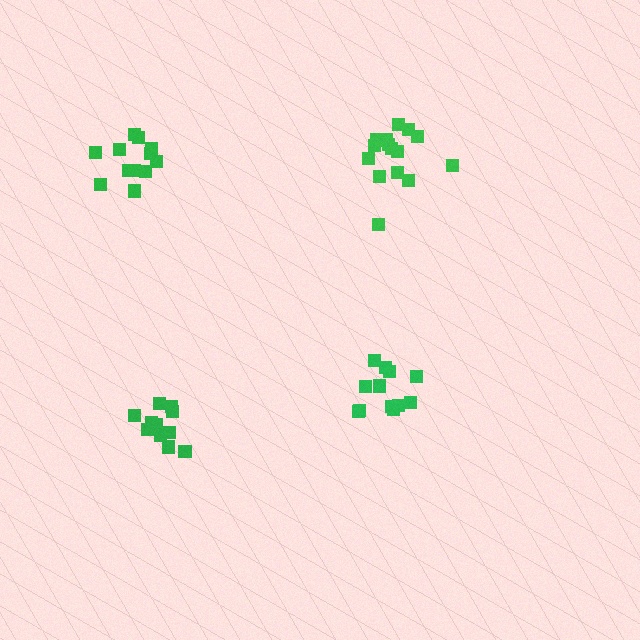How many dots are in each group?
Group 1: 12 dots, Group 2: 11 dots, Group 3: 12 dots, Group 4: 15 dots (50 total).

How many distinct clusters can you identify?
There are 4 distinct clusters.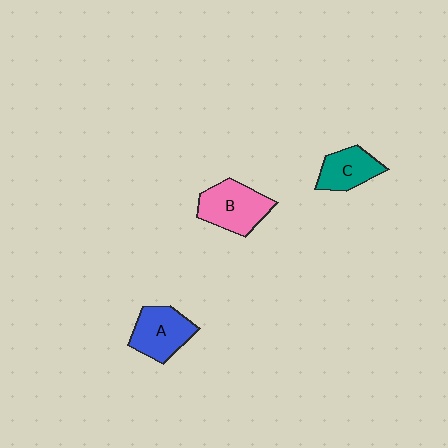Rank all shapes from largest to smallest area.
From largest to smallest: B (pink), A (blue), C (teal).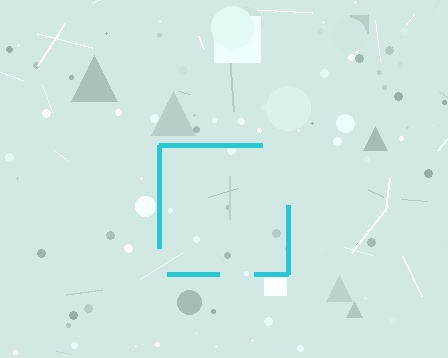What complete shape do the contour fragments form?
The contour fragments form a square.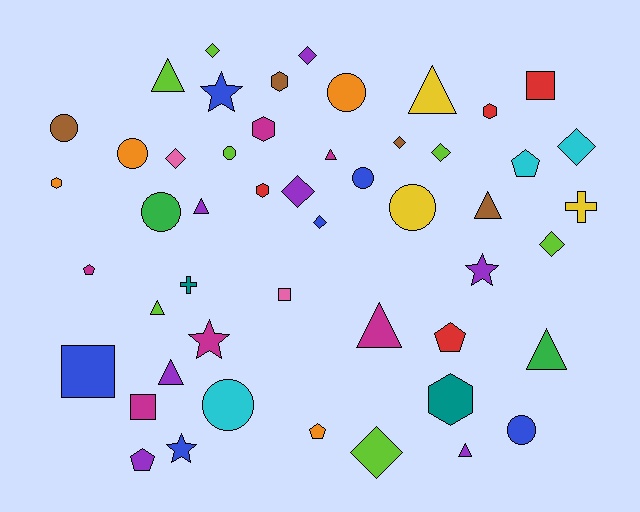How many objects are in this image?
There are 50 objects.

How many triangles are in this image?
There are 10 triangles.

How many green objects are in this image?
There are 2 green objects.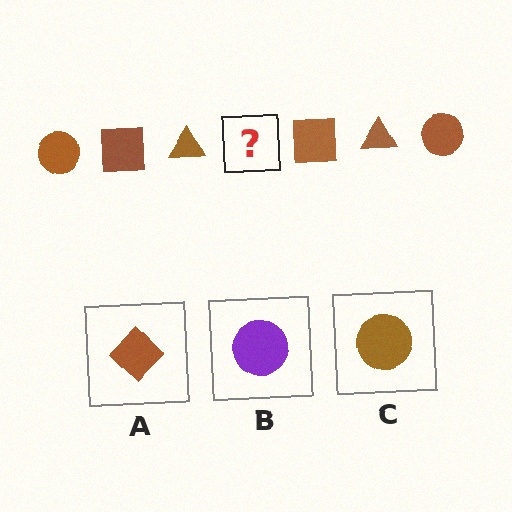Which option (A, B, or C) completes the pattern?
C.